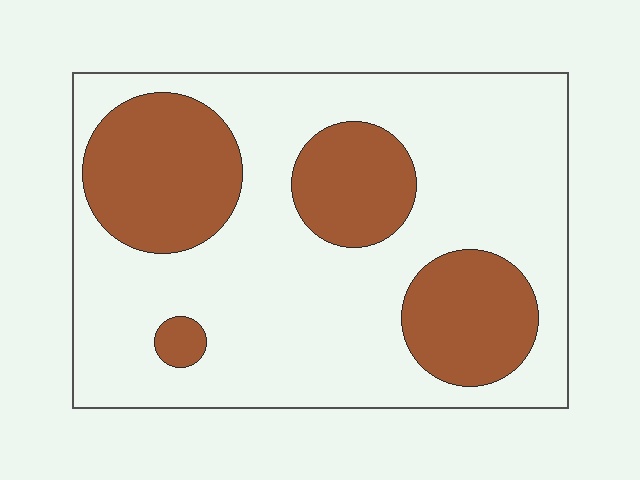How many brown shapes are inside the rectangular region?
4.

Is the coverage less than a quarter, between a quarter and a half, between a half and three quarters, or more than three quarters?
Between a quarter and a half.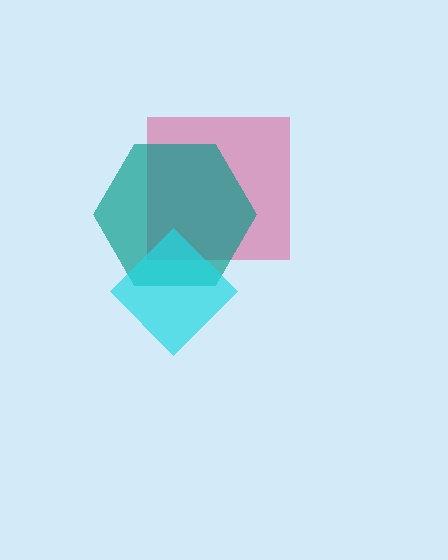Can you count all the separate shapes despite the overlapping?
Yes, there are 3 separate shapes.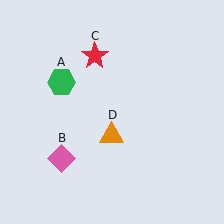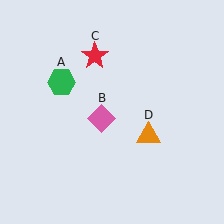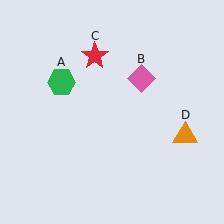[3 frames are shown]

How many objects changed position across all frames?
2 objects changed position: pink diamond (object B), orange triangle (object D).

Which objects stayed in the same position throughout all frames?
Green hexagon (object A) and red star (object C) remained stationary.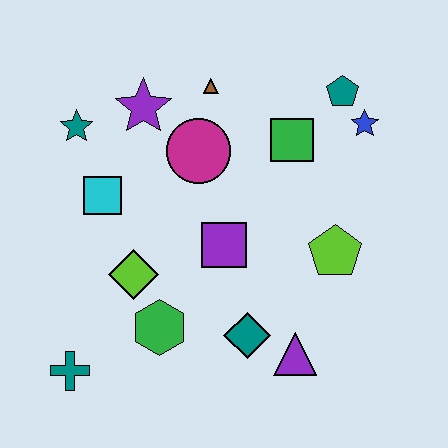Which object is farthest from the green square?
The teal cross is farthest from the green square.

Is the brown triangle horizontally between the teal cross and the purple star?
No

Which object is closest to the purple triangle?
The teal diamond is closest to the purple triangle.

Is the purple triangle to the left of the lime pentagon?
Yes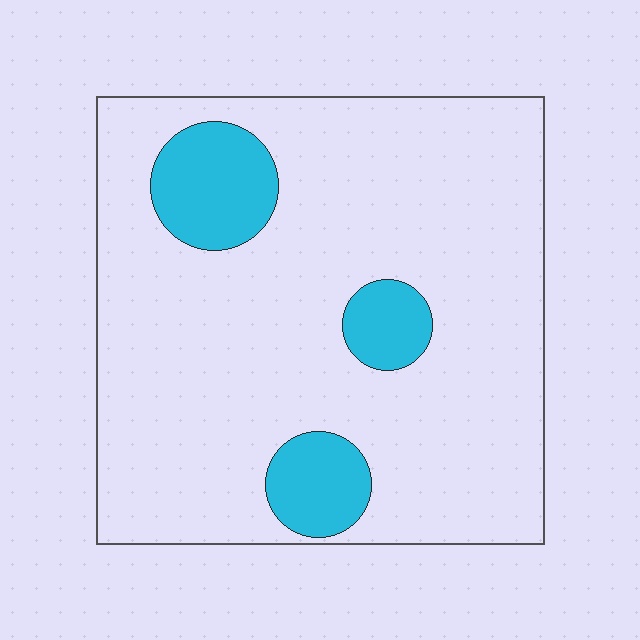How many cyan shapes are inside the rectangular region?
3.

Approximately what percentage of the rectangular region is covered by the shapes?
Approximately 15%.